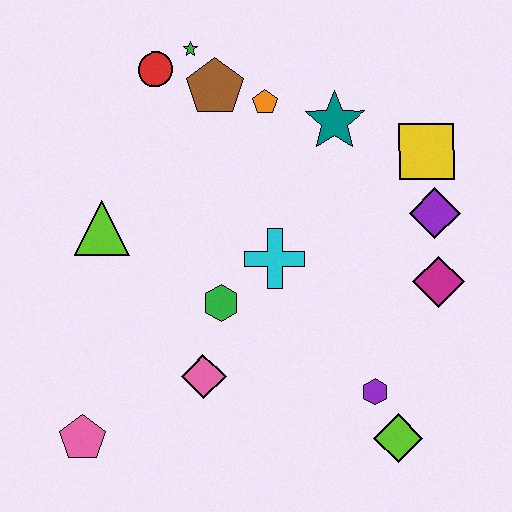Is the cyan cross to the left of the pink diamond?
No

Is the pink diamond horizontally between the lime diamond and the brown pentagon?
No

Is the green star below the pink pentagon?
No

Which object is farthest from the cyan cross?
The pink pentagon is farthest from the cyan cross.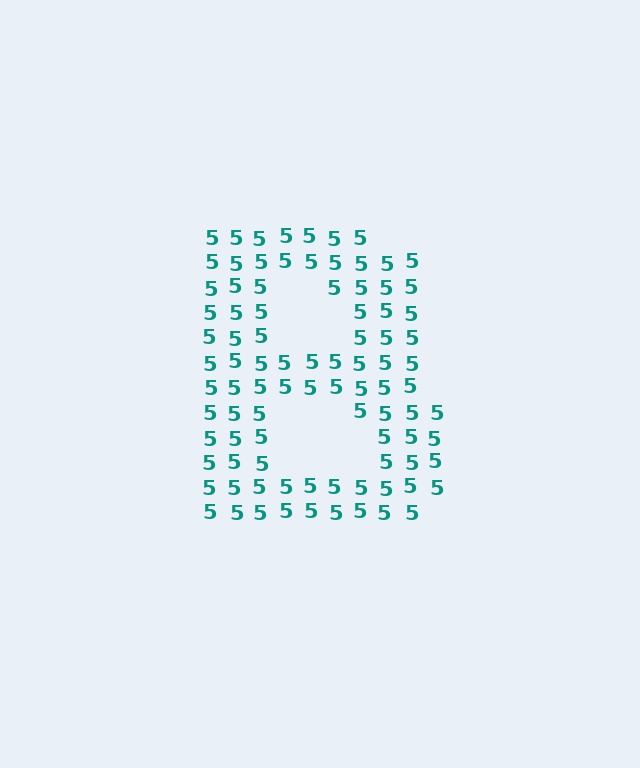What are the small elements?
The small elements are digit 5's.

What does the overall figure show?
The overall figure shows the letter B.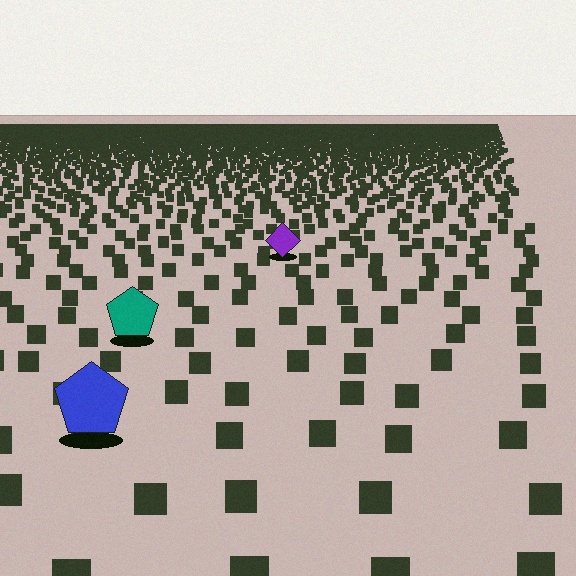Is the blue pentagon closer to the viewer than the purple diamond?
Yes. The blue pentagon is closer — you can tell from the texture gradient: the ground texture is coarser near it.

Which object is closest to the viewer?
The blue pentagon is closest. The texture marks near it are larger and more spread out.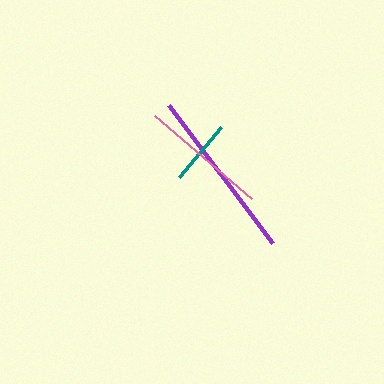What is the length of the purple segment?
The purple segment is approximately 173 pixels long.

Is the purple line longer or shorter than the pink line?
The purple line is longer than the pink line.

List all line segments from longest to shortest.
From longest to shortest: purple, pink, teal.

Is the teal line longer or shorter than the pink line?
The pink line is longer than the teal line.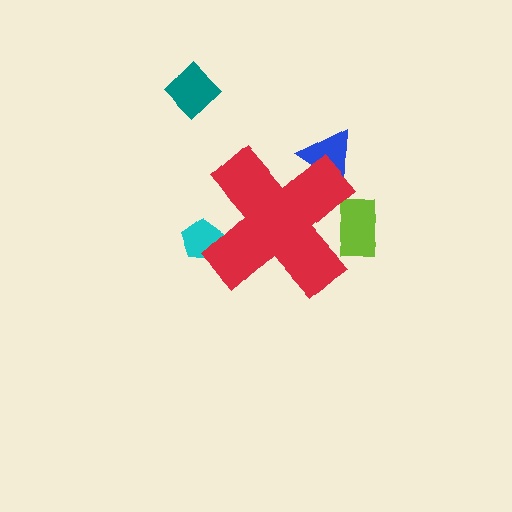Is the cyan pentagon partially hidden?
Yes, the cyan pentagon is partially hidden behind the red cross.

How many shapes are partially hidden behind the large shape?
3 shapes are partially hidden.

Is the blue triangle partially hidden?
Yes, the blue triangle is partially hidden behind the red cross.